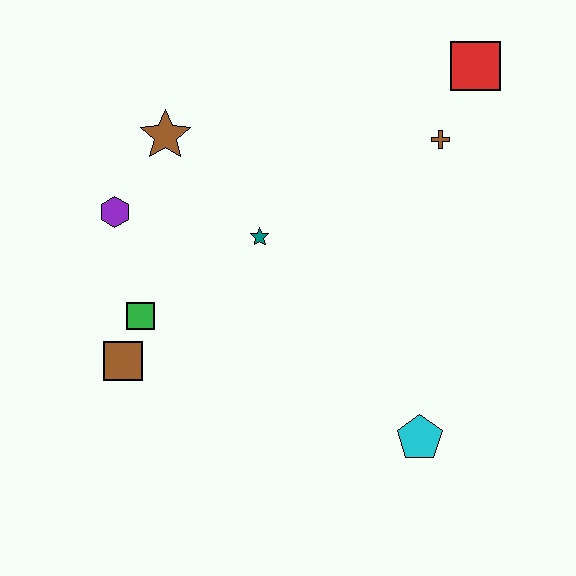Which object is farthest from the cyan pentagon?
The brown star is farthest from the cyan pentagon.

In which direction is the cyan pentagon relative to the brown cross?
The cyan pentagon is below the brown cross.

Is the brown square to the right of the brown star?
No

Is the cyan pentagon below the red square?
Yes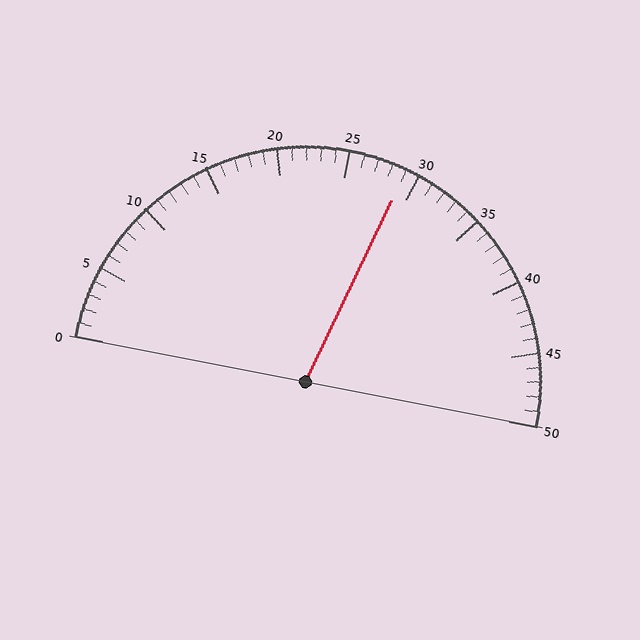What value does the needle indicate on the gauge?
The needle indicates approximately 29.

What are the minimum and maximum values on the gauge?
The gauge ranges from 0 to 50.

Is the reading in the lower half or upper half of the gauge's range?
The reading is in the upper half of the range (0 to 50).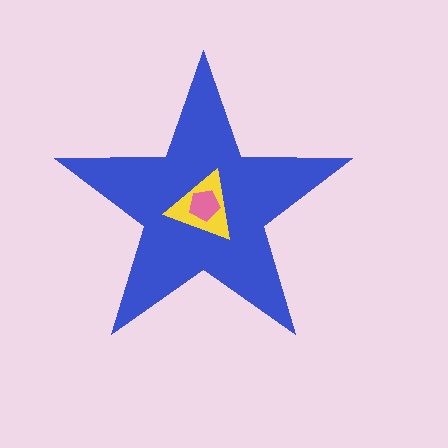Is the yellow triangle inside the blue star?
Yes.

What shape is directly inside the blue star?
The yellow triangle.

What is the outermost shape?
The blue star.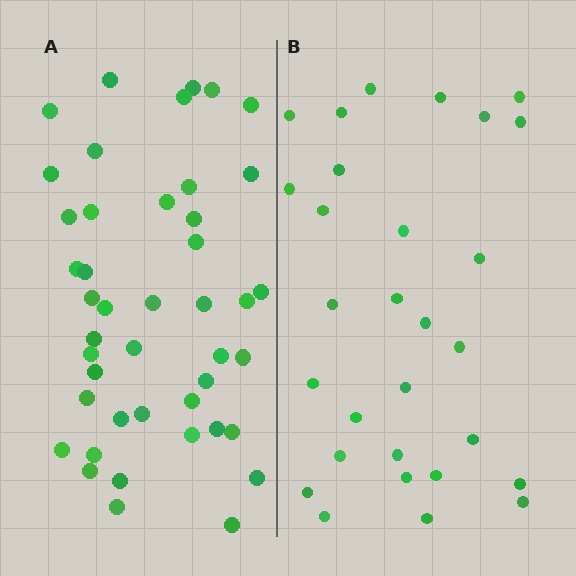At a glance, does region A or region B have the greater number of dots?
Region A (the left region) has more dots.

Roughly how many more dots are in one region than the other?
Region A has approximately 15 more dots than region B.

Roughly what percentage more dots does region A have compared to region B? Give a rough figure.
About 50% more.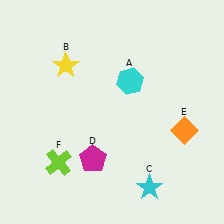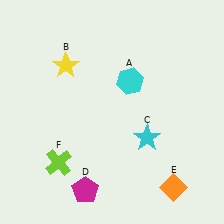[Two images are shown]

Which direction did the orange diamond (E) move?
The orange diamond (E) moved down.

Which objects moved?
The objects that moved are: the cyan star (C), the magenta pentagon (D), the orange diamond (E).